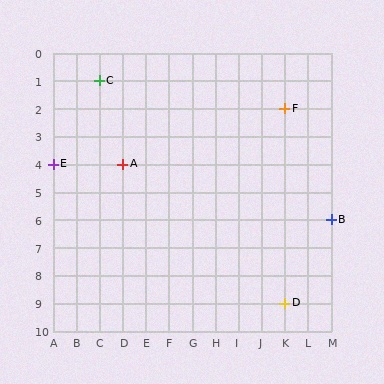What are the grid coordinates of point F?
Point F is at grid coordinates (K, 2).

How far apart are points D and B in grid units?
Points D and B are 2 columns and 3 rows apart (about 3.6 grid units diagonally).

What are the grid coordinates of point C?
Point C is at grid coordinates (C, 1).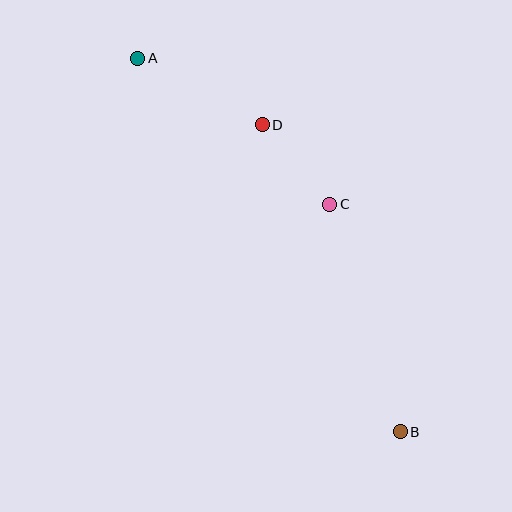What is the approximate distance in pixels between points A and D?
The distance between A and D is approximately 141 pixels.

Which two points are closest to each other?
Points C and D are closest to each other.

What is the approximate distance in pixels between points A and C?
The distance between A and C is approximately 241 pixels.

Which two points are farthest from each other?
Points A and B are farthest from each other.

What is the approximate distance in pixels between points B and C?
The distance between B and C is approximately 238 pixels.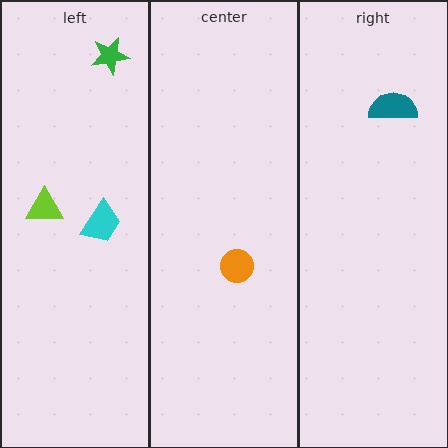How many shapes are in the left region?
3.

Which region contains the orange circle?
The center region.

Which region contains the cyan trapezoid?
The left region.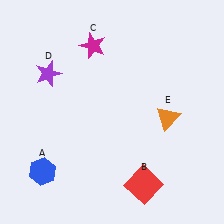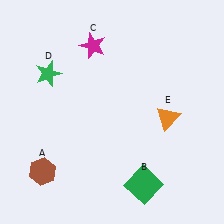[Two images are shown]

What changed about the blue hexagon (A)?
In Image 1, A is blue. In Image 2, it changed to brown.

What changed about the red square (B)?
In Image 1, B is red. In Image 2, it changed to green.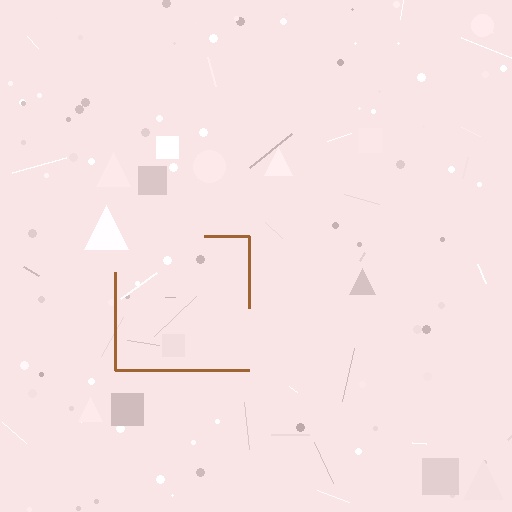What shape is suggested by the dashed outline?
The dashed outline suggests a square.